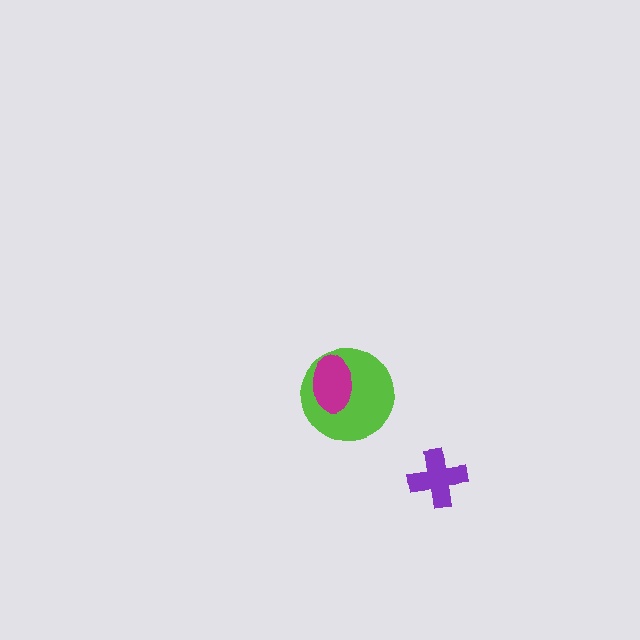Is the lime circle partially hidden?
Yes, it is partially covered by another shape.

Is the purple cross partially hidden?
No, no other shape covers it.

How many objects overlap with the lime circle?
1 object overlaps with the lime circle.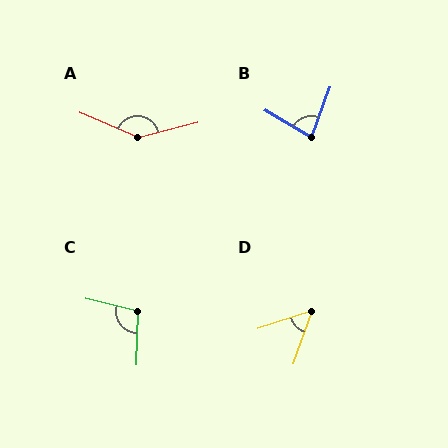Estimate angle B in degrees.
Approximately 79 degrees.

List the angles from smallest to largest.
D (53°), B (79°), C (103°), A (143°).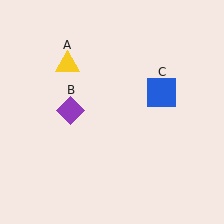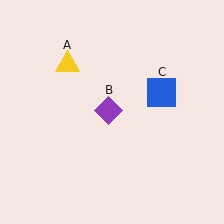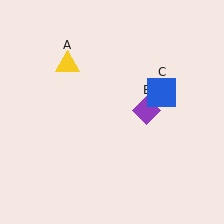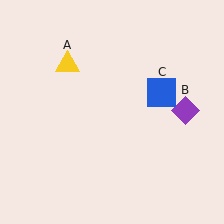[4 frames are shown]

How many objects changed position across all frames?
1 object changed position: purple diamond (object B).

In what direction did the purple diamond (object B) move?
The purple diamond (object B) moved right.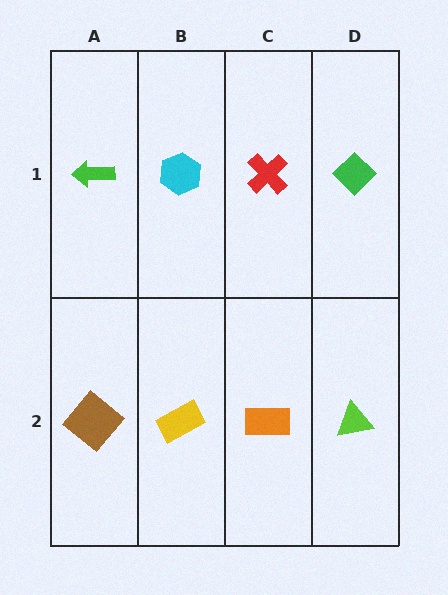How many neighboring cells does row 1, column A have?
2.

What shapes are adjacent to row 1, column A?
A brown diamond (row 2, column A), a cyan hexagon (row 1, column B).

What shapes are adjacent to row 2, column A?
A green arrow (row 1, column A), a yellow rectangle (row 2, column B).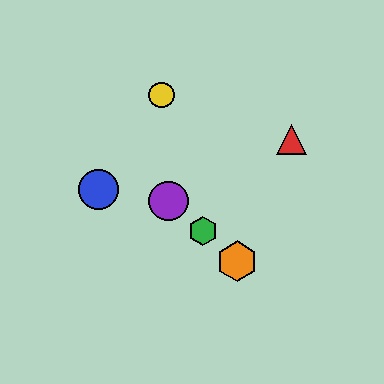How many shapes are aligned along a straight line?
3 shapes (the green hexagon, the purple circle, the orange hexagon) are aligned along a straight line.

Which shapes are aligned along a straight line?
The green hexagon, the purple circle, the orange hexagon are aligned along a straight line.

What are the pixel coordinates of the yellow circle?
The yellow circle is at (161, 95).